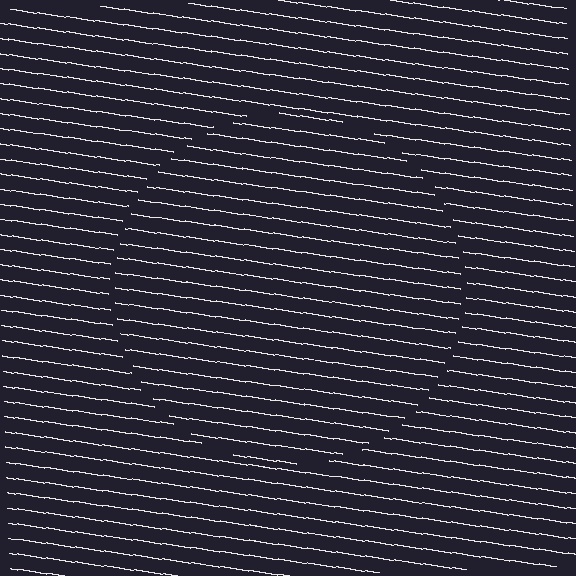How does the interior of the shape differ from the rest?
The interior of the shape contains the same grating, shifted by half a period — the contour is defined by the phase discontinuity where line-ends from the inner and outer gratings abut.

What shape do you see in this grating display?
An illusory circle. The interior of the shape contains the same grating, shifted by half a period — the contour is defined by the phase discontinuity where line-ends from the inner and outer gratings abut.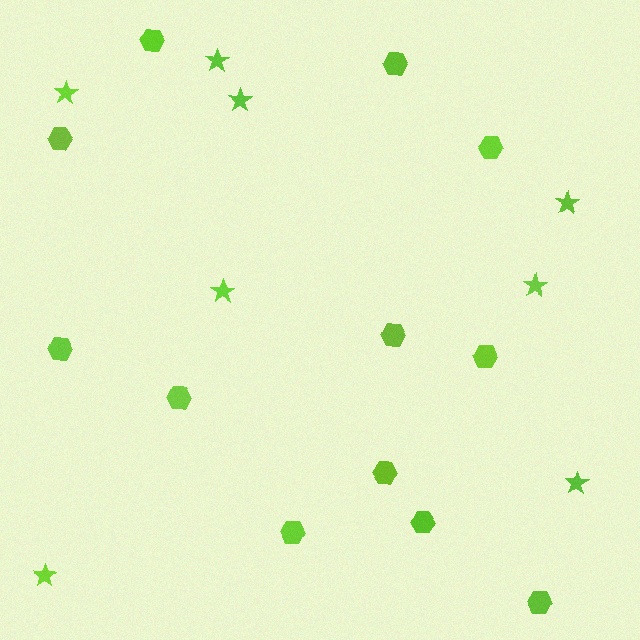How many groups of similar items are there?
There are 2 groups: one group of hexagons (12) and one group of stars (8).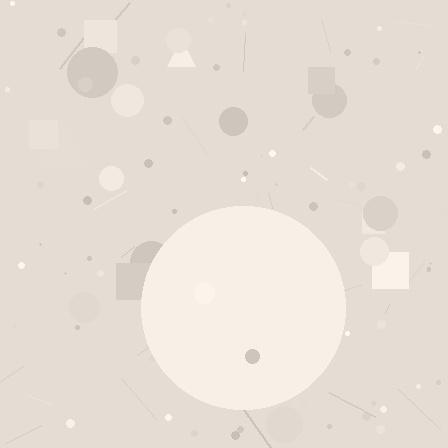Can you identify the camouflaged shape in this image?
The camouflaged shape is a circle.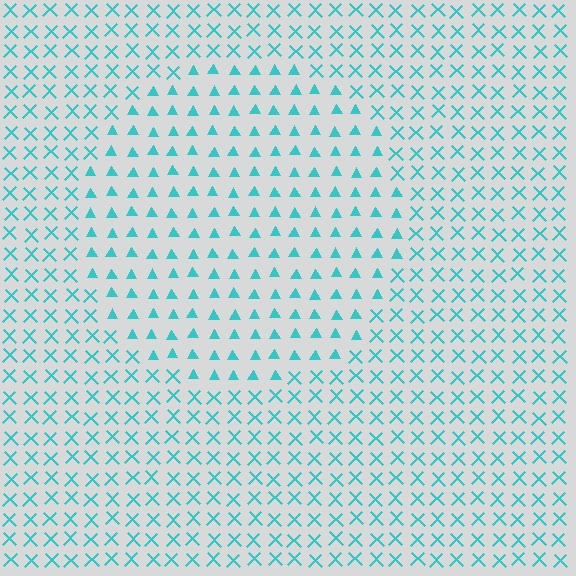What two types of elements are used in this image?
The image uses triangles inside the circle region and X marks outside it.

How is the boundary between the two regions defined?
The boundary is defined by a change in element shape: triangles inside vs. X marks outside. All elements share the same color and spacing.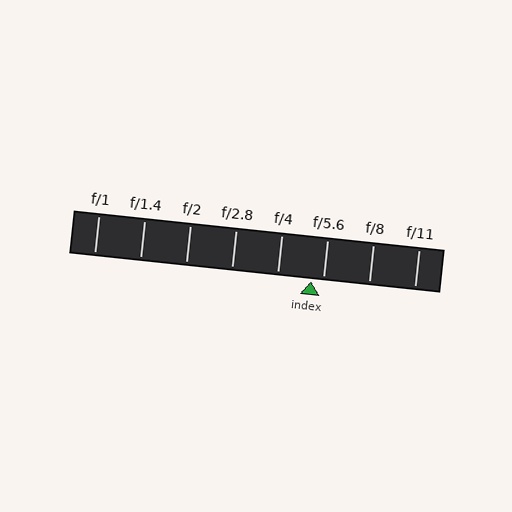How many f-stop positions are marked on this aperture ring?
There are 8 f-stop positions marked.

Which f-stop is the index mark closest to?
The index mark is closest to f/5.6.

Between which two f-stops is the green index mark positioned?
The index mark is between f/4 and f/5.6.